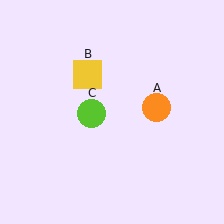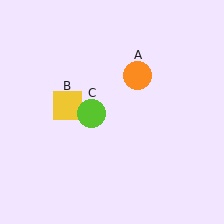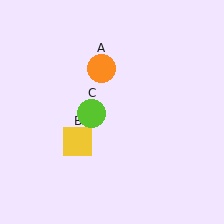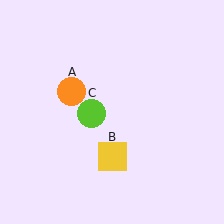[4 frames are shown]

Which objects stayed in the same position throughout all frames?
Lime circle (object C) remained stationary.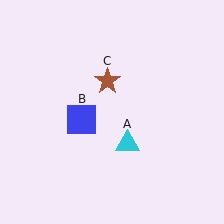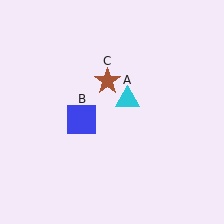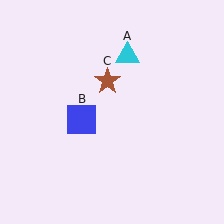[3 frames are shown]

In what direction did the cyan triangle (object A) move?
The cyan triangle (object A) moved up.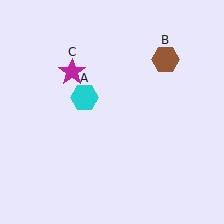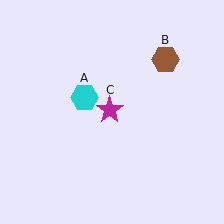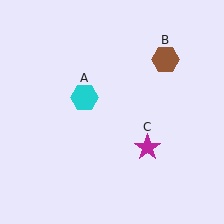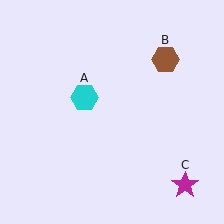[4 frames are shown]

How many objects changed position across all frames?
1 object changed position: magenta star (object C).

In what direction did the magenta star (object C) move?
The magenta star (object C) moved down and to the right.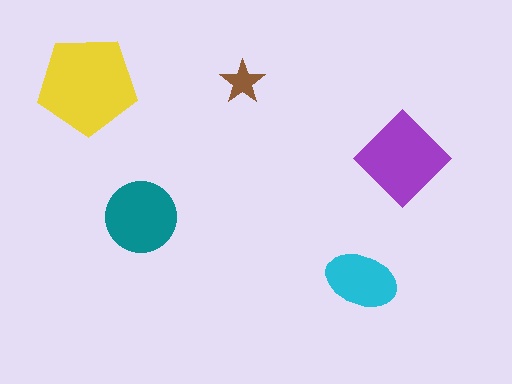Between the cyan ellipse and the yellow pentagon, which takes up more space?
The yellow pentagon.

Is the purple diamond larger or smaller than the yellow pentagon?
Smaller.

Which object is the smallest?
The brown star.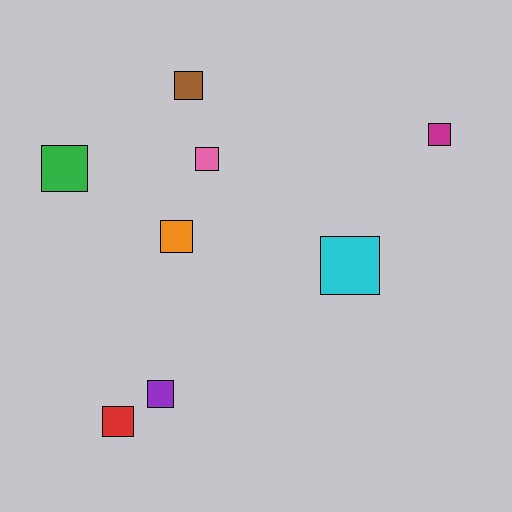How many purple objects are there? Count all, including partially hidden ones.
There is 1 purple object.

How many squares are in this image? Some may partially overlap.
There are 8 squares.